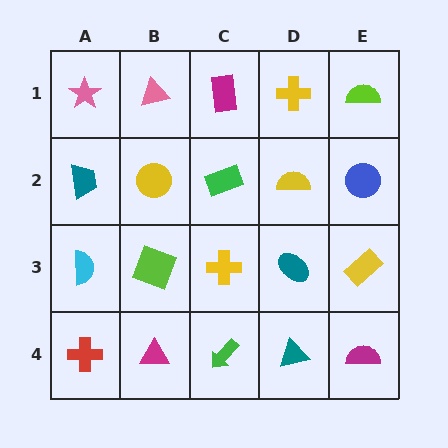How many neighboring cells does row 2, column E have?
3.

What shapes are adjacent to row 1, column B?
A yellow circle (row 2, column B), a pink star (row 1, column A), a magenta rectangle (row 1, column C).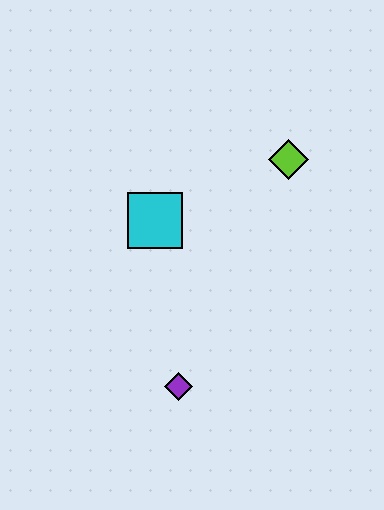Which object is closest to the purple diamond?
The cyan square is closest to the purple diamond.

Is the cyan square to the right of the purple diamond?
No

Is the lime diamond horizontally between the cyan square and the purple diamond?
No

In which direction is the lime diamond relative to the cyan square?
The lime diamond is to the right of the cyan square.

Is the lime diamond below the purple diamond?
No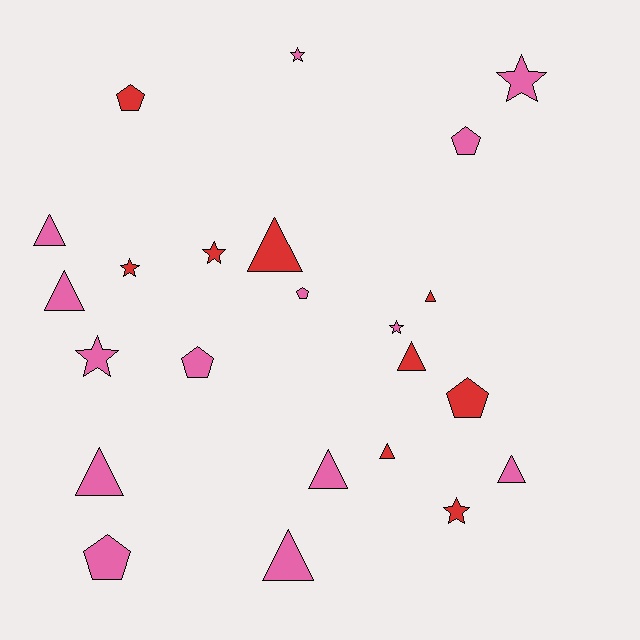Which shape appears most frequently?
Triangle, with 10 objects.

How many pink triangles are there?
There are 6 pink triangles.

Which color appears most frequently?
Pink, with 14 objects.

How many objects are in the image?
There are 23 objects.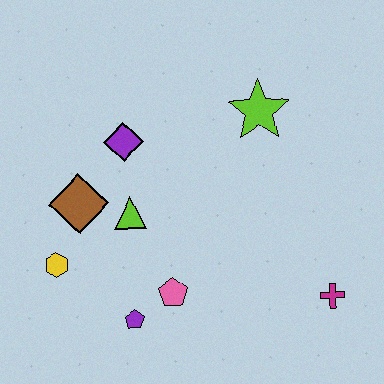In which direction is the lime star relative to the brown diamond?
The lime star is to the right of the brown diamond.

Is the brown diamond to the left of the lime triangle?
Yes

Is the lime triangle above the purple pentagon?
Yes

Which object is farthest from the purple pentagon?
The lime star is farthest from the purple pentagon.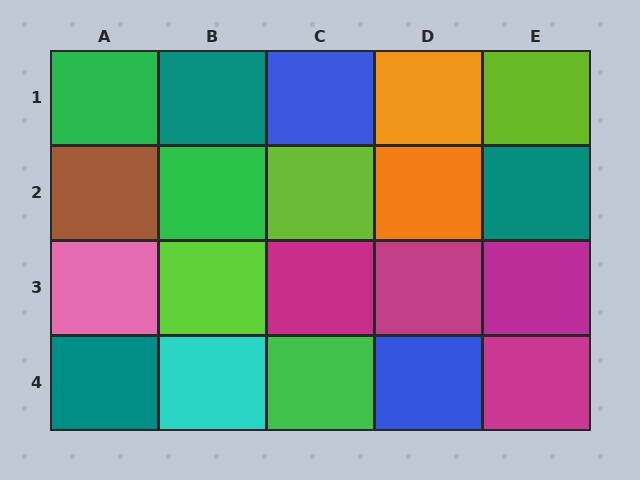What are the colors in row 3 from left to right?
Pink, lime, magenta, magenta, magenta.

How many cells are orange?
2 cells are orange.